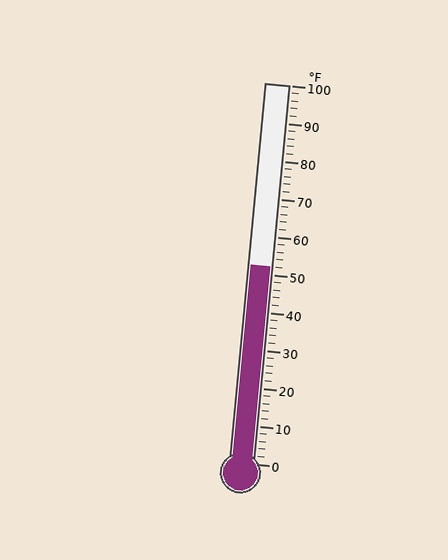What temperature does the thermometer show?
The thermometer shows approximately 52°F.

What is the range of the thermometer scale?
The thermometer scale ranges from 0°F to 100°F.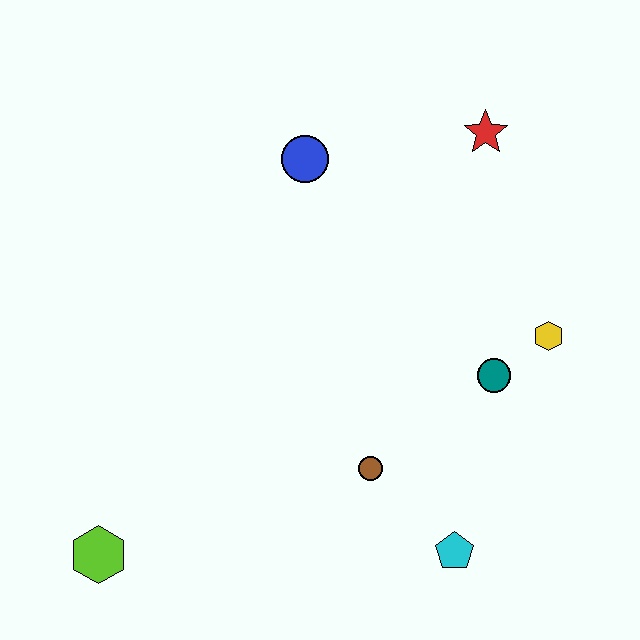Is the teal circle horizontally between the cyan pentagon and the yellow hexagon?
Yes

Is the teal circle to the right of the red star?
Yes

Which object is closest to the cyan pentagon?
The brown circle is closest to the cyan pentagon.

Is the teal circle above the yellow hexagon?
No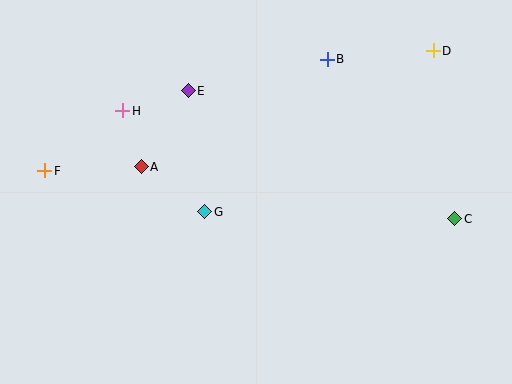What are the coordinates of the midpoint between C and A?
The midpoint between C and A is at (298, 193).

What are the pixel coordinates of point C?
Point C is at (455, 219).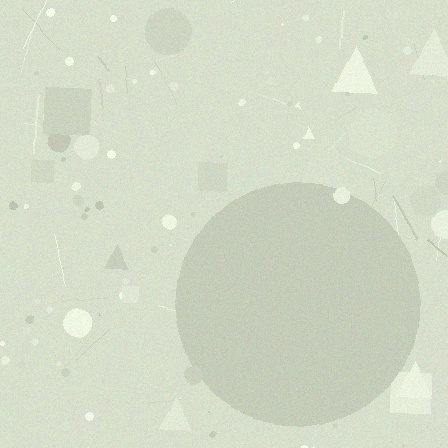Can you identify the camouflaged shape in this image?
The camouflaged shape is a circle.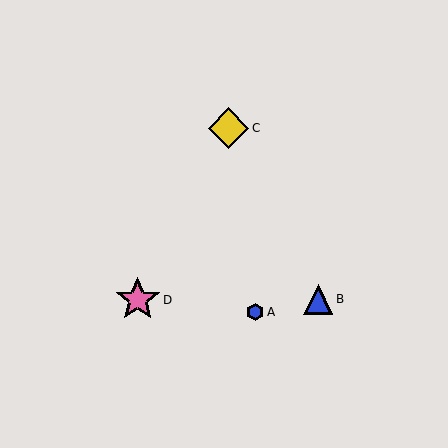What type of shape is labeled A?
Shape A is a blue hexagon.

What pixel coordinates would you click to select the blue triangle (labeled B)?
Click at (318, 299) to select the blue triangle B.